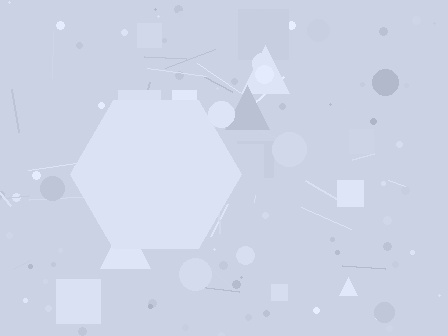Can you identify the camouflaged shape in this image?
The camouflaged shape is a hexagon.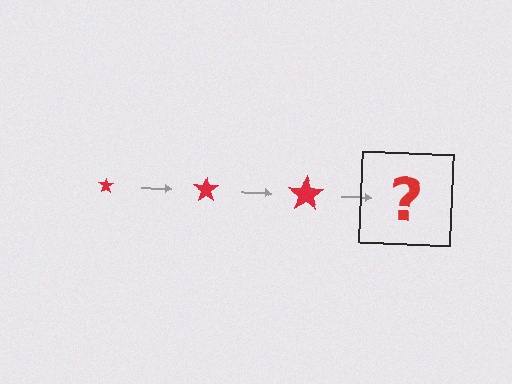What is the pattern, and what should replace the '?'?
The pattern is that the star gets progressively larger each step. The '?' should be a red star, larger than the previous one.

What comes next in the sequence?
The next element should be a red star, larger than the previous one.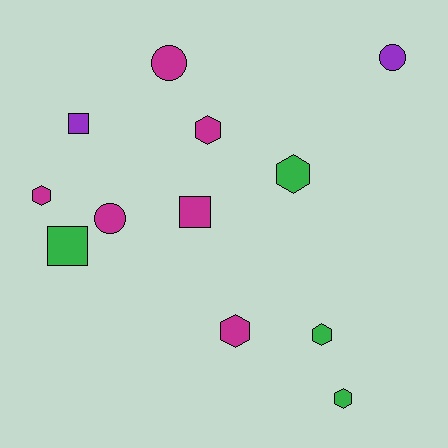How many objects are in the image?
There are 12 objects.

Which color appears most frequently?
Magenta, with 6 objects.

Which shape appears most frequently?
Hexagon, with 6 objects.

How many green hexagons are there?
There are 3 green hexagons.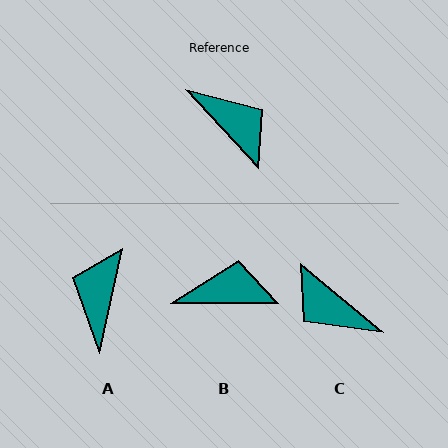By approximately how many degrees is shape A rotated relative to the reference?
Approximately 125 degrees counter-clockwise.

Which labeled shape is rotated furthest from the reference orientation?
C, about 173 degrees away.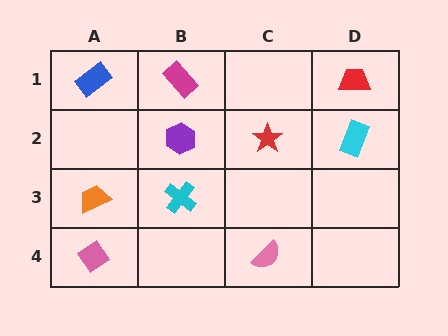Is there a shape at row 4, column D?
No, that cell is empty.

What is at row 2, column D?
A cyan rectangle.